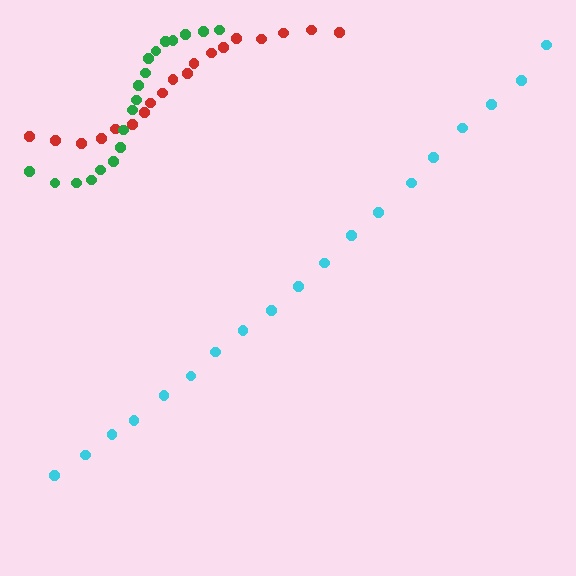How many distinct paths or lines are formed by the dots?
There are 3 distinct paths.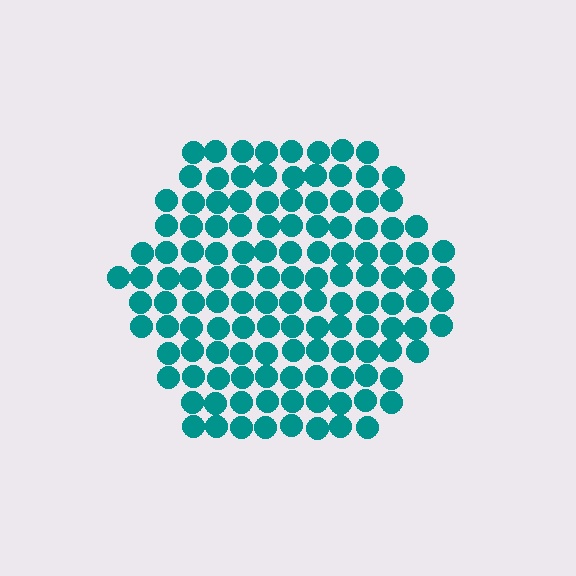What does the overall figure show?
The overall figure shows a hexagon.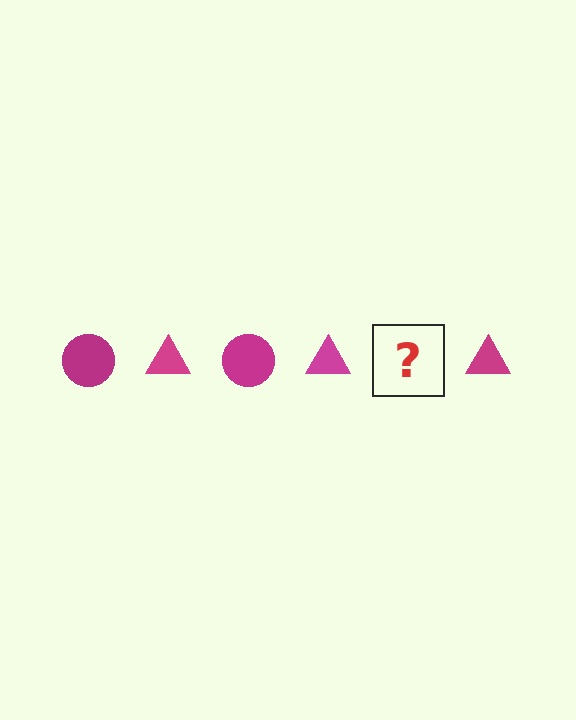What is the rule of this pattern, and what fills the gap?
The rule is that the pattern cycles through circle, triangle shapes in magenta. The gap should be filled with a magenta circle.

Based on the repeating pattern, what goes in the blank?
The blank should be a magenta circle.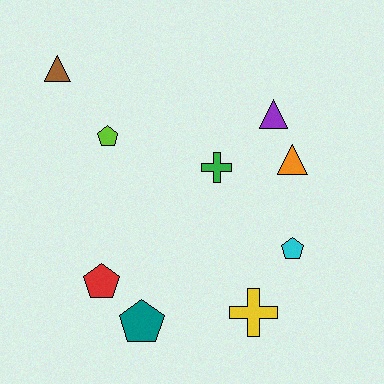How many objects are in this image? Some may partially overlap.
There are 9 objects.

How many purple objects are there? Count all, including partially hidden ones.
There is 1 purple object.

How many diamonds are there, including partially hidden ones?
There are no diamonds.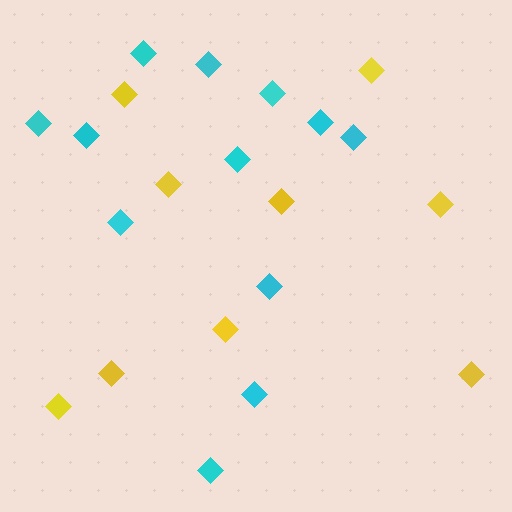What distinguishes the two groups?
There are 2 groups: one group of cyan diamonds (12) and one group of yellow diamonds (9).